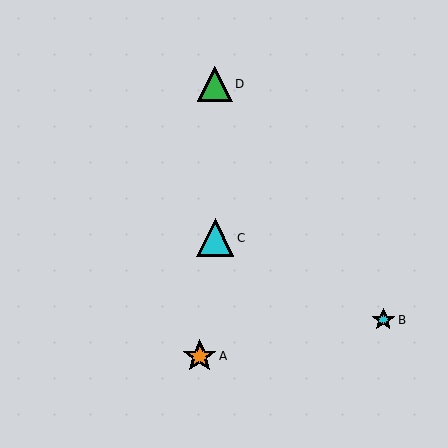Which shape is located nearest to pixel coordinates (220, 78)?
The green triangle (labeled D) at (215, 84) is nearest to that location.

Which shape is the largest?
The cyan triangle (labeled C) is the largest.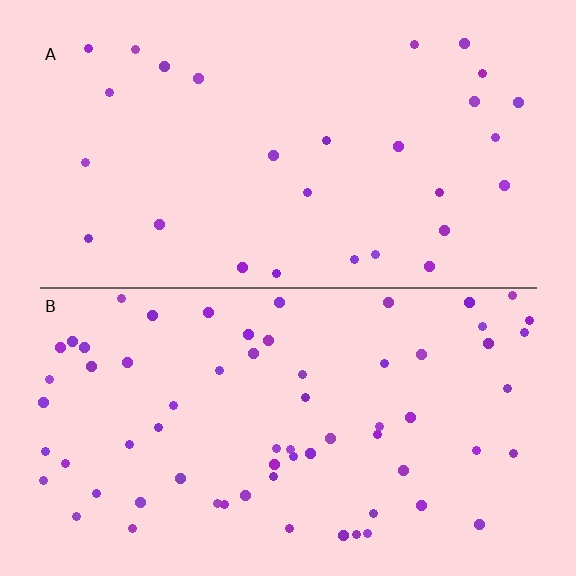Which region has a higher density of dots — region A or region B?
B (the bottom).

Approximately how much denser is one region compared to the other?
Approximately 2.3× — region B over region A.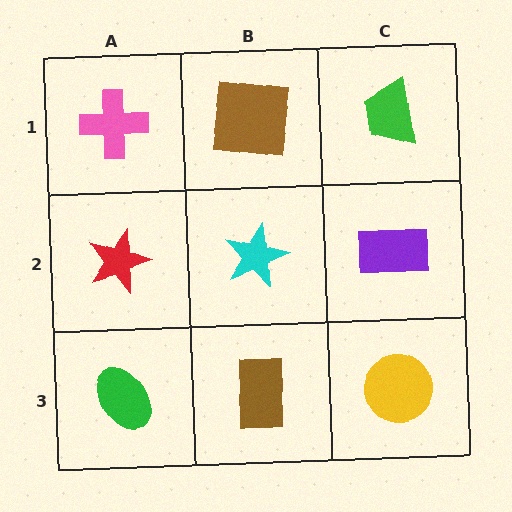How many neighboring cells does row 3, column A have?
2.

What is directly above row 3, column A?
A red star.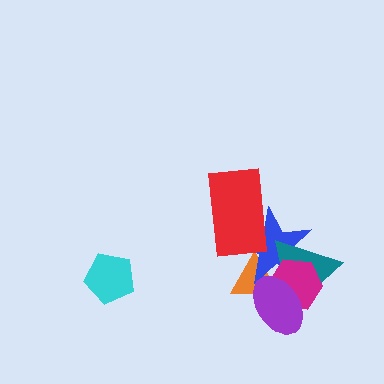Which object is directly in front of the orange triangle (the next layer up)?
The blue star is directly in front of the orange triangle.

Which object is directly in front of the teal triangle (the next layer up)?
The magenta hexagon is directly in front of the teal triangle.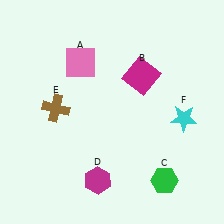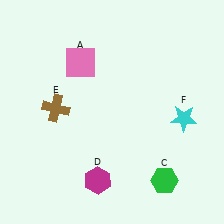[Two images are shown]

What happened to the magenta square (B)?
The magenta square (B) was removed in Image 2. It was in the top-right area of Image 1.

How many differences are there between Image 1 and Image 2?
There is 1 difference between the two images.